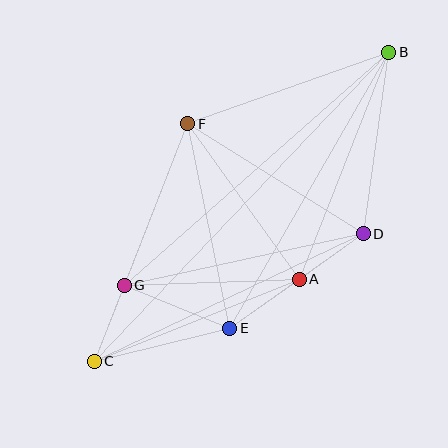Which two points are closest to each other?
Points A and D are closest to each other.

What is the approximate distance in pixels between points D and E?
The distance between D and E is approximately 163 pixels.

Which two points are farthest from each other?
Points B and C are farthest from each other.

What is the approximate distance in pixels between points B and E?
The distance between B and E is approximately 318 pixels.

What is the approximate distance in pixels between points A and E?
The distance between A and E is approximately 85 pixels.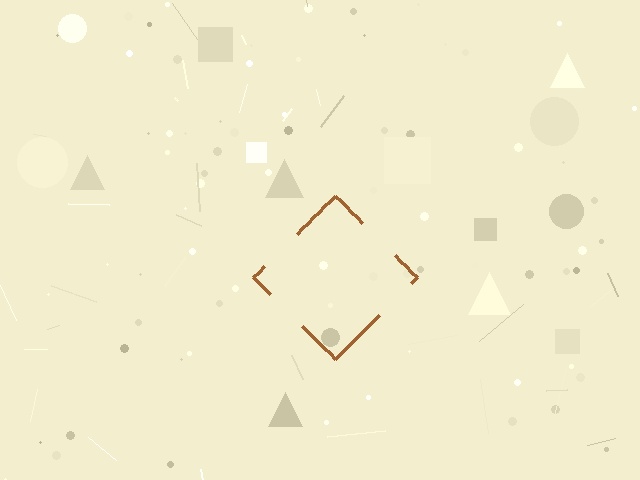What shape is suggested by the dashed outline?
The dashed outline suggests a diamond.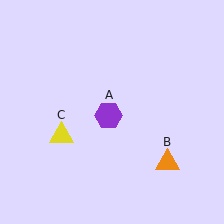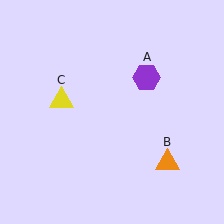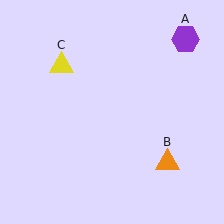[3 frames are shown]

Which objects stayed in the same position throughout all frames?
Orange triangle (object B) remained stationary.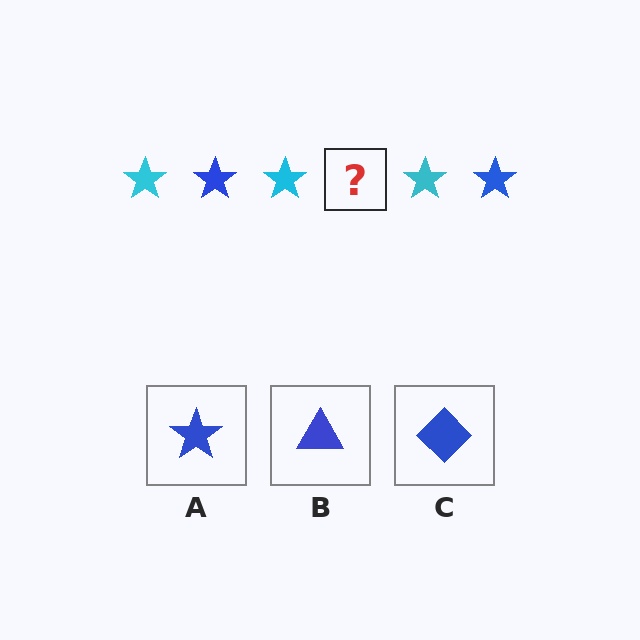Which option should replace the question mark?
Option A.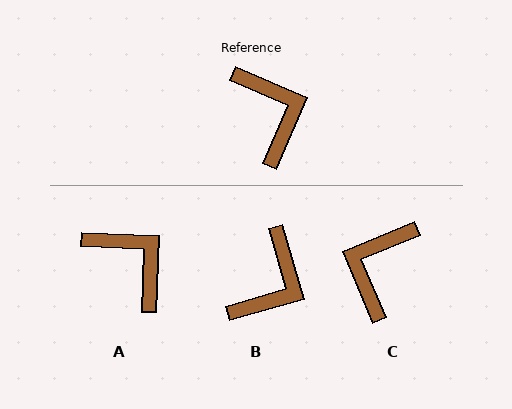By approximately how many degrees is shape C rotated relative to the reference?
Approximately 136 degrees counter-clockwise.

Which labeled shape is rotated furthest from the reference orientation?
C, about 136 degrees away.